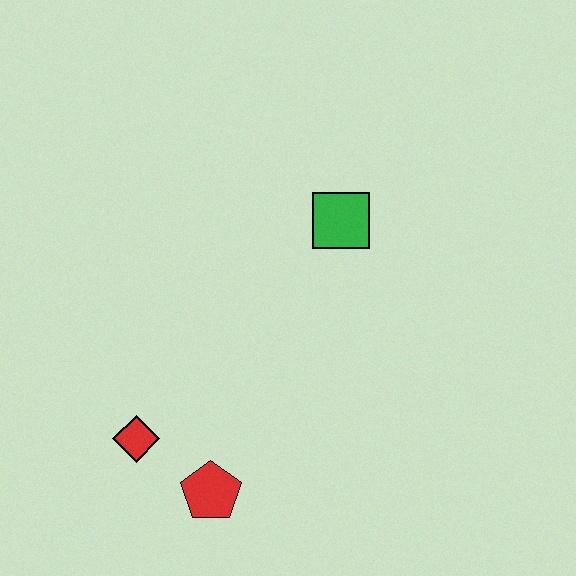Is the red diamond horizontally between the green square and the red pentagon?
No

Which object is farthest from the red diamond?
The green square is farthest from the red diamond.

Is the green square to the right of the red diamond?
Yes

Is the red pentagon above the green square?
No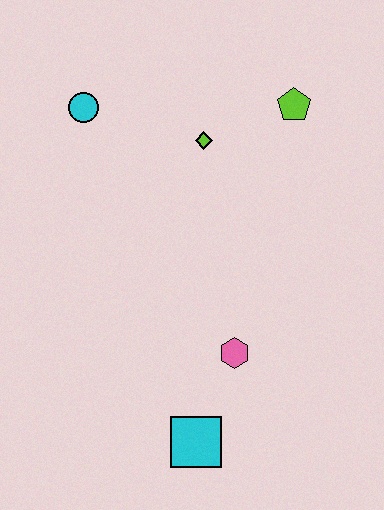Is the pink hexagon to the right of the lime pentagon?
No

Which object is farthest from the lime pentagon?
The cyan square is farthest from the lime pentagon.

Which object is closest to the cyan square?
The pink hexagon is closest to the cyan square.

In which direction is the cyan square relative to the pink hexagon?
The cyan square is below the pink hexagon.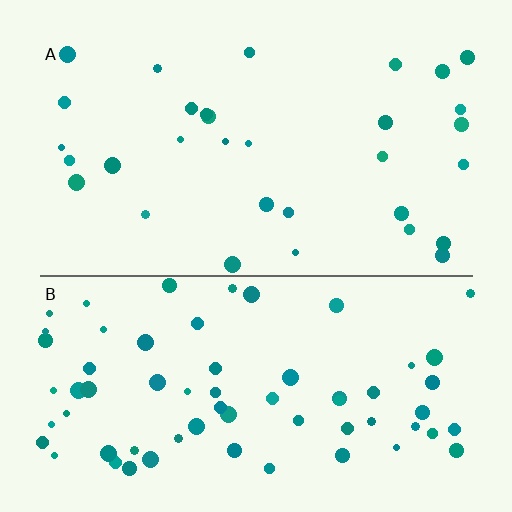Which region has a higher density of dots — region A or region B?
B (the bottom).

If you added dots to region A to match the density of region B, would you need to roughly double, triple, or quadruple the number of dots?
Approximately double.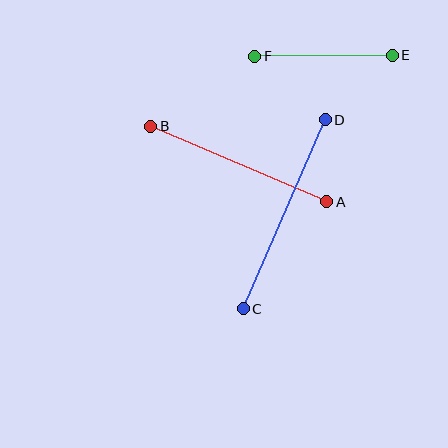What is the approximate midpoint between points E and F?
The midpoint is at approximately (324, 56) pixels.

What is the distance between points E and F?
The distance is approximately 137 pixels.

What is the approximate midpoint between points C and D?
The midpoint is at approximately (284, 214) pixels.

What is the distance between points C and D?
The distance is approximately 206 pixels.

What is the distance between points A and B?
The distance is approximately 191 pixels.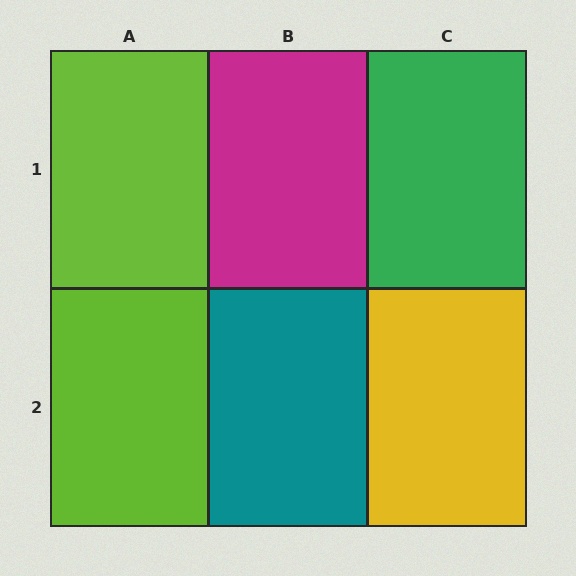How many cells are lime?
2 cells are lime.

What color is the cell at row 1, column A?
Lime.